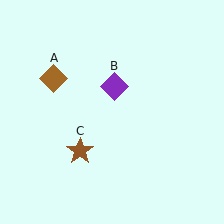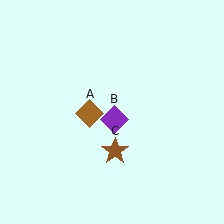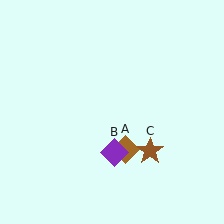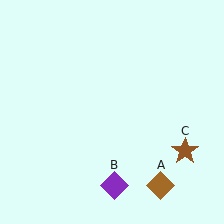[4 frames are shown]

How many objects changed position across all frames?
3 objects changed position: brown diamond (object A), purple diamond (object B), brown star (object C).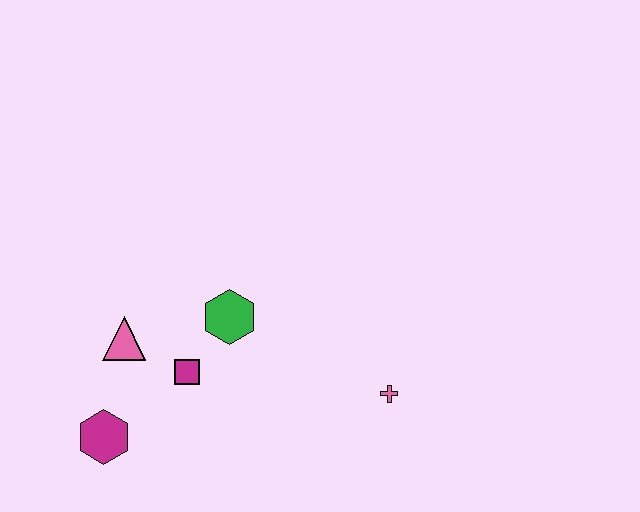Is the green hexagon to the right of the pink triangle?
Yes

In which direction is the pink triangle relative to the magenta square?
The pink triangle is to the left of the magenta square.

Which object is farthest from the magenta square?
The pink cross is farthest from the magenta square.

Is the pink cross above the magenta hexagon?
Yes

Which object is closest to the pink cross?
The green hexagon is closest to the pink cross.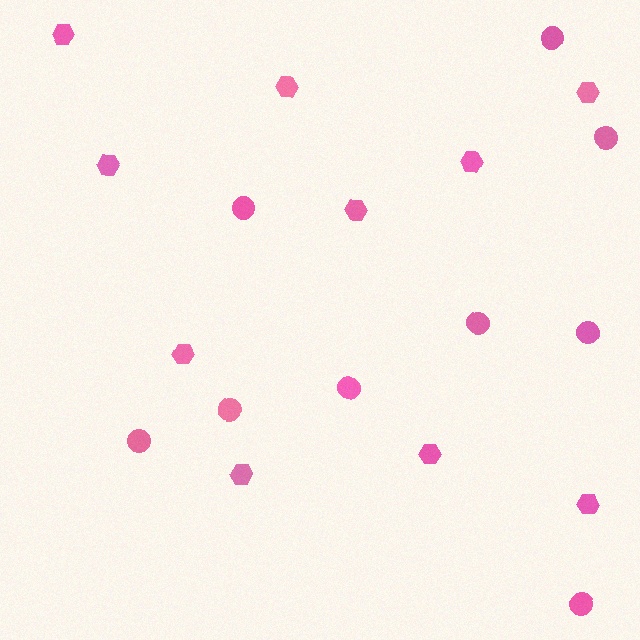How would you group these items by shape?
There are 2 groups: one group of hexagons (10) and one group of circles (9).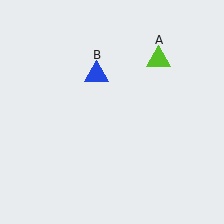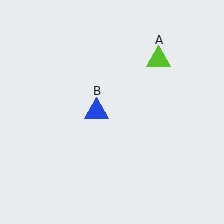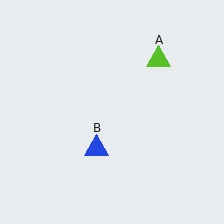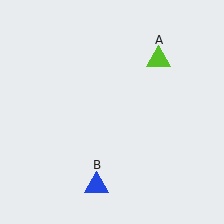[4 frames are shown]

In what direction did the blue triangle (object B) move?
The blue triangle (object B) moved down.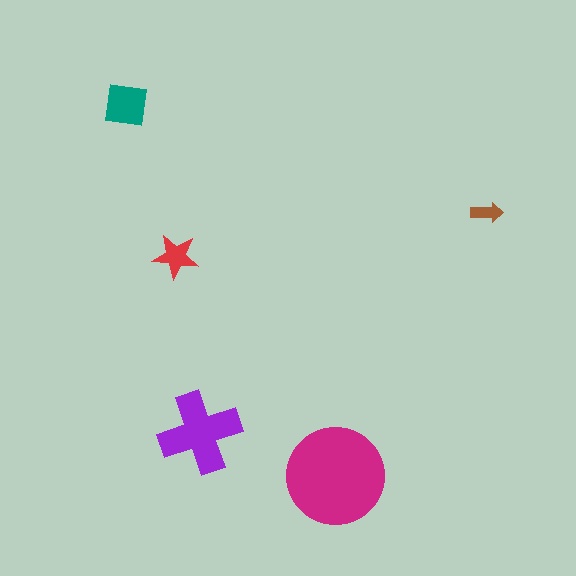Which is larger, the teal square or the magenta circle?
The magenta circle.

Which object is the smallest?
The brown arrow.